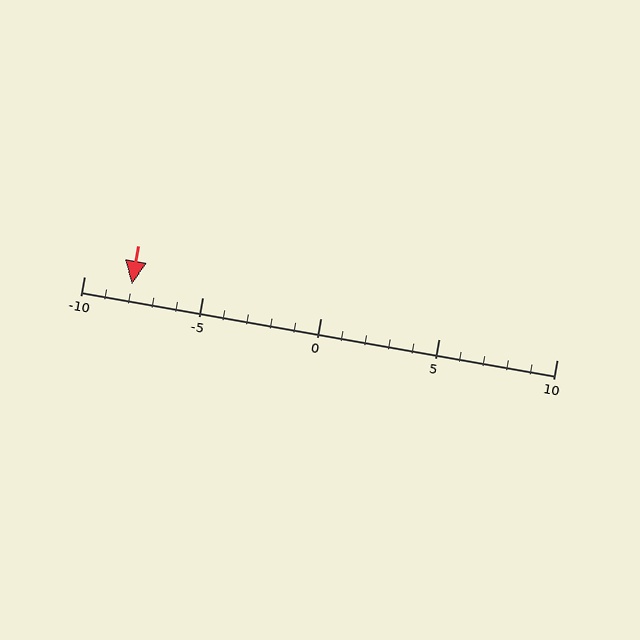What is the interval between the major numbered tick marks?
The major tick marks are spaced 5 units apart.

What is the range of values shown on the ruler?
The ruler shows values from -10 to 10.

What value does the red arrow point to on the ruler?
The red arrow points to approximately -8.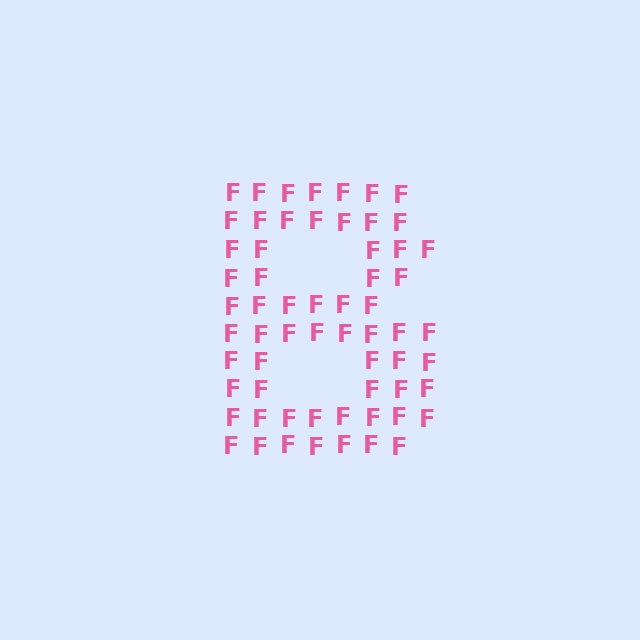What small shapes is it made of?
It is made of small letter F's.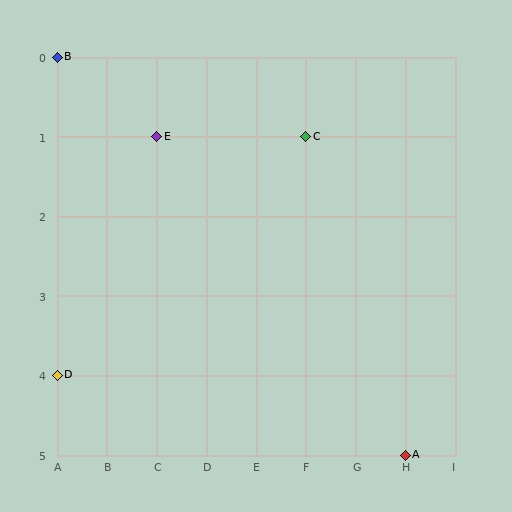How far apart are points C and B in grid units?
Points C and B are 5 columns and 1 row apart (about 5.1 grid units diagonally).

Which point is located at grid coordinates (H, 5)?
Point A is at (H, 5).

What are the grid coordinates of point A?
Point A is at grid coordinates (H, 5).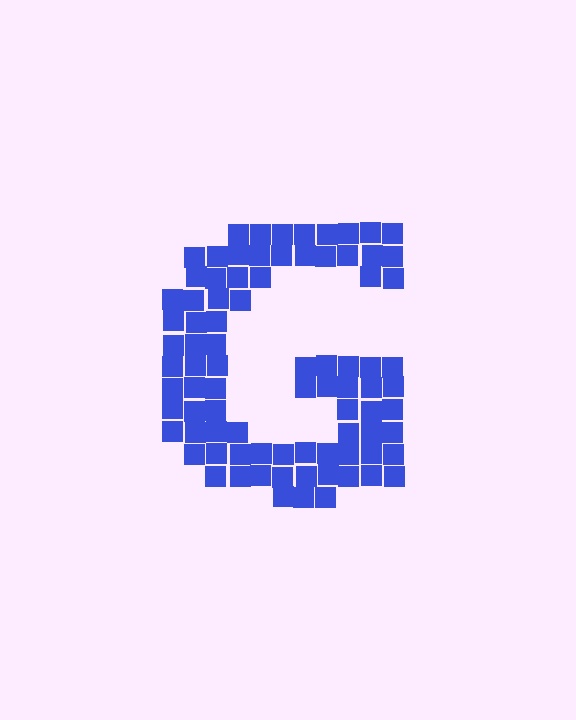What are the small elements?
The small elements are squares.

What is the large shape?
The large shape is the letter G.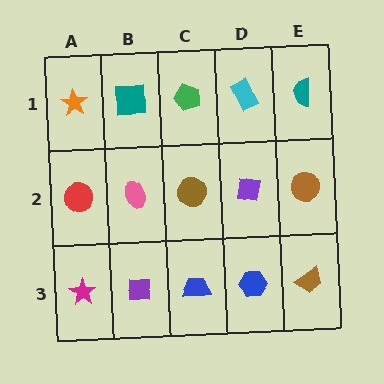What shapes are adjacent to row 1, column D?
A purple square (row 2, column D), a green pentagon (row 1, column C), a teal semicircle (row 1, column E).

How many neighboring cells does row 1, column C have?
3.